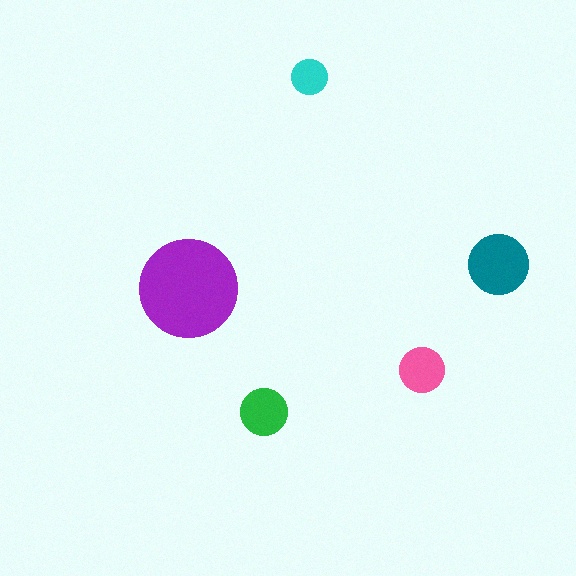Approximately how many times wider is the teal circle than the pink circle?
About 1.5 times wider.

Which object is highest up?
The cyan circle is topmost.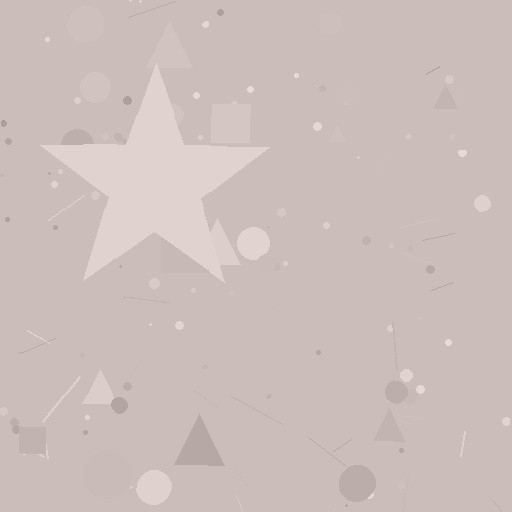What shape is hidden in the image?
A star is hidden in the image.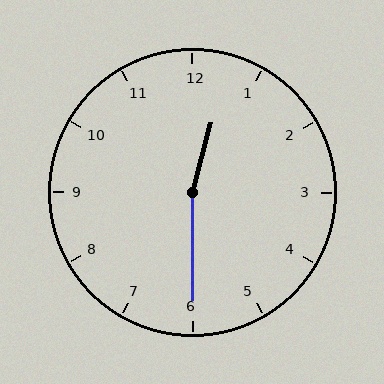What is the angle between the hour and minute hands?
Approximately 165 degrees.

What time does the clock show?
12:30.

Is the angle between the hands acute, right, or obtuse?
It is obtuse.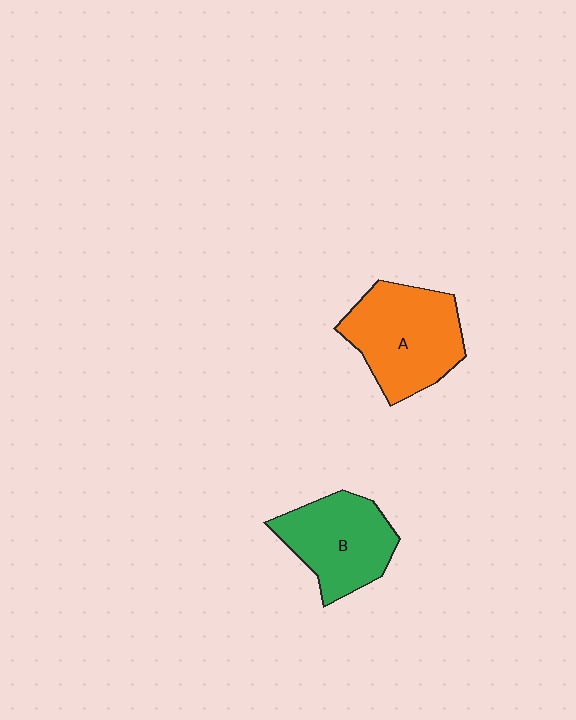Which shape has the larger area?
Shape A (orange).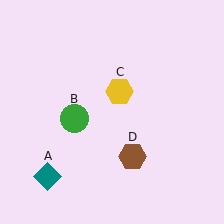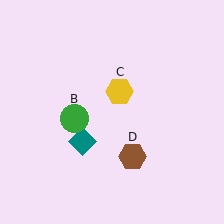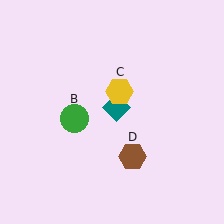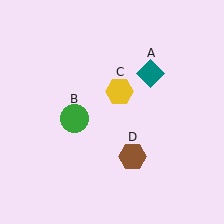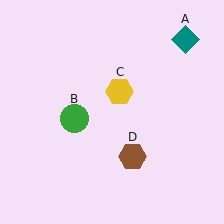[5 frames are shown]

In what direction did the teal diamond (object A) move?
The teal diamond (object A) moved up and to the right.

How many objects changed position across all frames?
1 object changed position: teal diamond (object A).